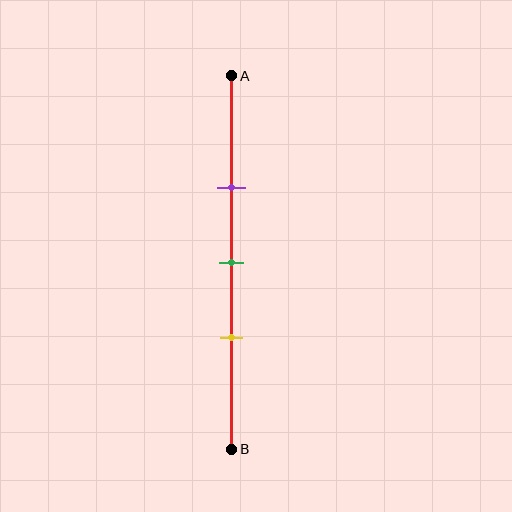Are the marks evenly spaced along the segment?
Yes, the marks are approximately evenly spaced.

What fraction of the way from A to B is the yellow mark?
The yellow mark is approximately 70% (0.7) of the way from A to B.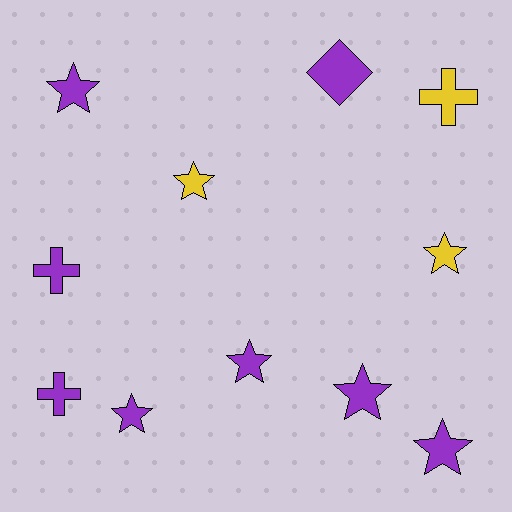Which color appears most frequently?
Purple, with 8 objects.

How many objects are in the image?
There are 11 objects.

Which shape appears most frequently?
Star, with 7 objects.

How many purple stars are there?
There are 5 purple stars.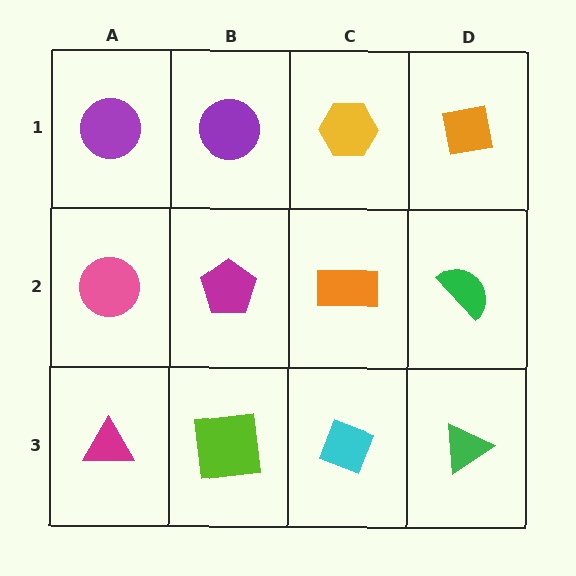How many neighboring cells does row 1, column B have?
3.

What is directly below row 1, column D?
A green semicircle.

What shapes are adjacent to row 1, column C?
An orange rectangle (row 2, column C), a purple circle (row 1, column B), an orange square (row 1, column D).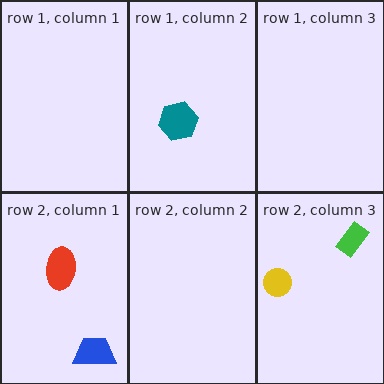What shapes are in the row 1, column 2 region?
The teal hexagon.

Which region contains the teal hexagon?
The row 1, column 2 region.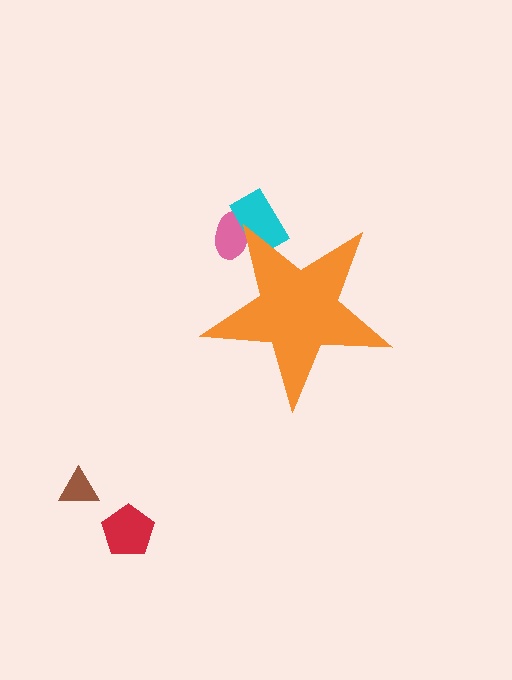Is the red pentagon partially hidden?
No, the red pentagon is fully visible.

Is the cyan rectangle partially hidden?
Yes, the cyan rectangle is partially hidden behind the orange star.